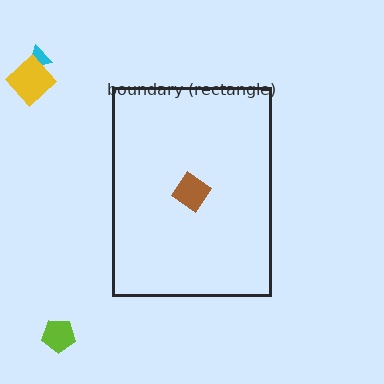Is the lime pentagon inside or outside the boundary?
Outside.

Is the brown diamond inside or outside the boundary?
Inside.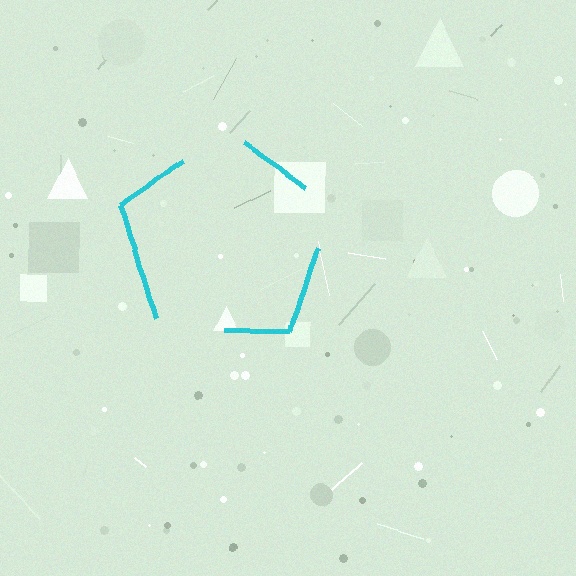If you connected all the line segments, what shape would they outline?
They would outline a pentagon.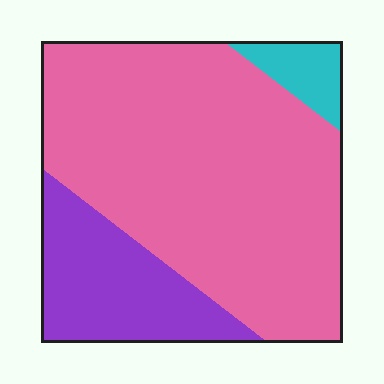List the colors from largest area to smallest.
From largest to smallest: pink, purple, cyan.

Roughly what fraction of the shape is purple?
Purple covers roughly 20% of the shape.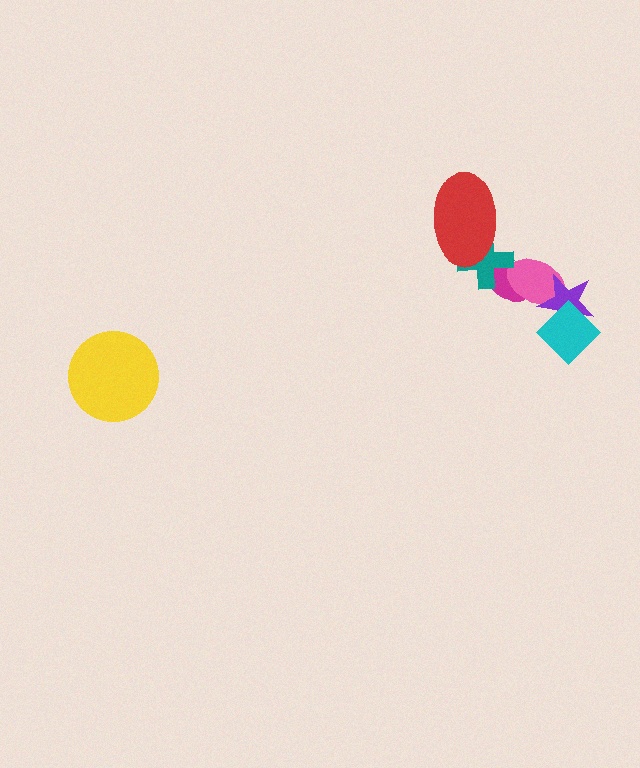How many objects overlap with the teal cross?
2 objects overlap with the teal cross.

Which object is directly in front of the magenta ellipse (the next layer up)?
The pink ellipse is directly in front of the magenta ellipse.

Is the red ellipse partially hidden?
No, no other shape covers it.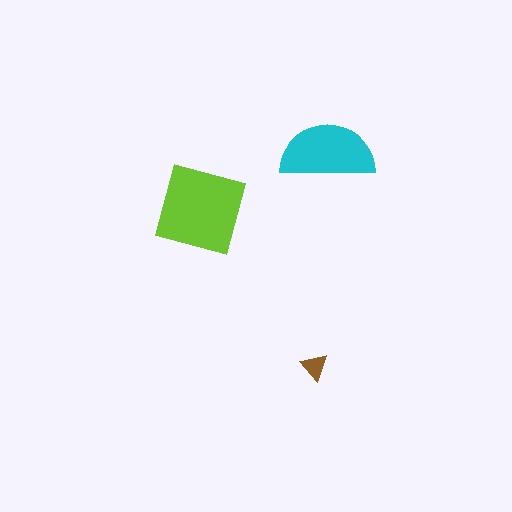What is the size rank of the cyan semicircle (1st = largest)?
2nd.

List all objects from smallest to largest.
The brown triangle, the cyan semicircle, the lime square.